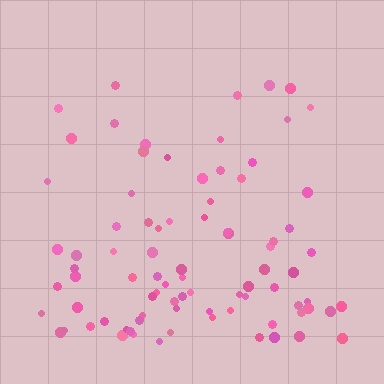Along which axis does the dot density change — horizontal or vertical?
Vertical.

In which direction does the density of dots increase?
From top to bottom, with the bottom side densest.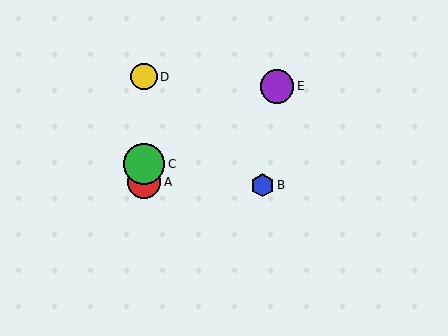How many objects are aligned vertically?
3 objects (A, C, D) are aligned vertically.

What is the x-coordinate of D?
Object D is at x≈144.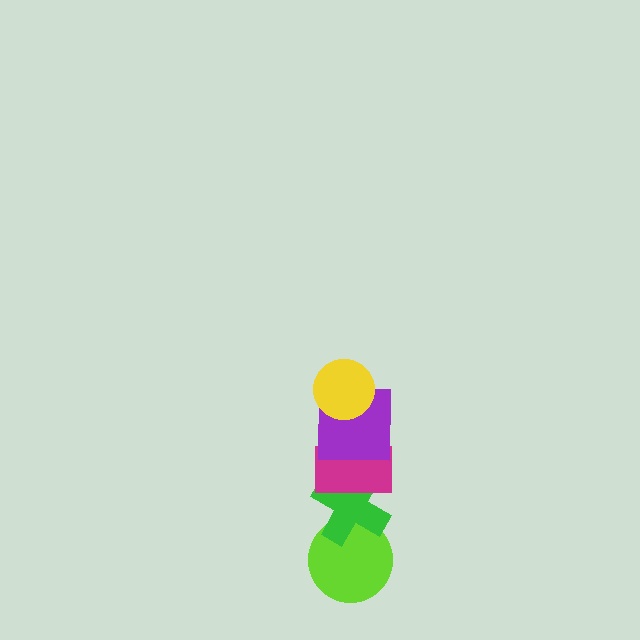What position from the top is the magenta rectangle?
The magenta rectangle is 3rd from the top.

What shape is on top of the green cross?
The magenta rectangle is on top of the green cross.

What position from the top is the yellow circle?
The yellow circle is 1st from the top.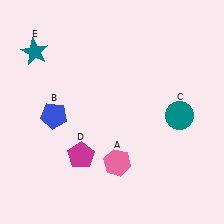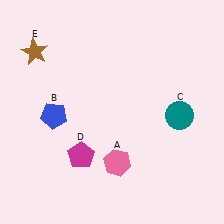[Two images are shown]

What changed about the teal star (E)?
In Image 1, E is teal. In Image 2, it changed to brown.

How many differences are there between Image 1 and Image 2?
There is 1 difference between the two images.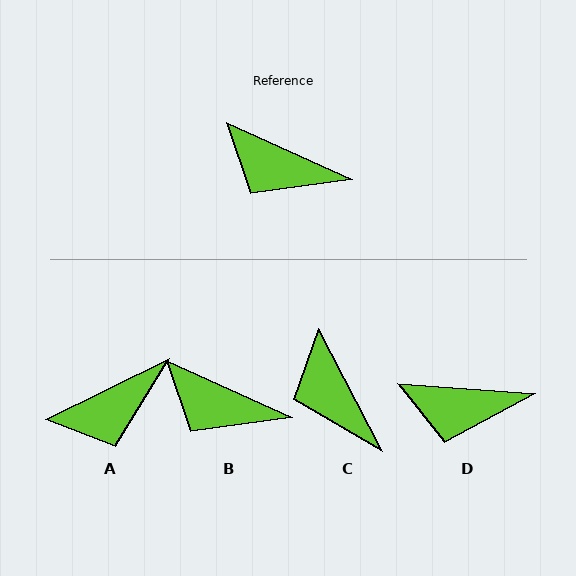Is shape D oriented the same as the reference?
No, it is off by about 20 degrees.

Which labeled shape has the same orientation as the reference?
B.